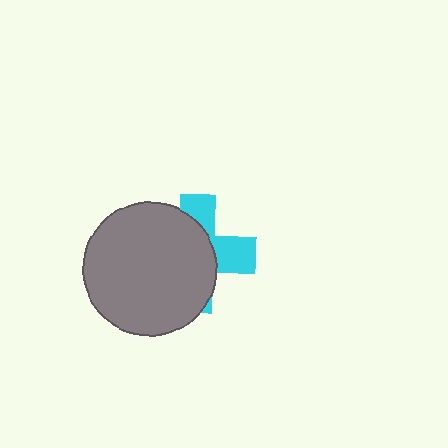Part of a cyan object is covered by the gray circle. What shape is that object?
It is a cross.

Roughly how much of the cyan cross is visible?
A small part of it is visible (roughly 36%).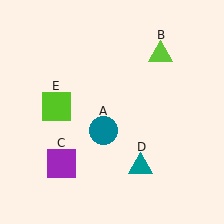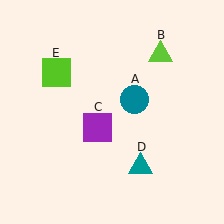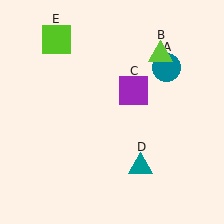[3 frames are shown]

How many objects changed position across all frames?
3 objects changed position: teal circle (object A), purple square (object C), lime square (object E).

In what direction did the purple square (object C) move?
The purple square (object C) moved up and to the right.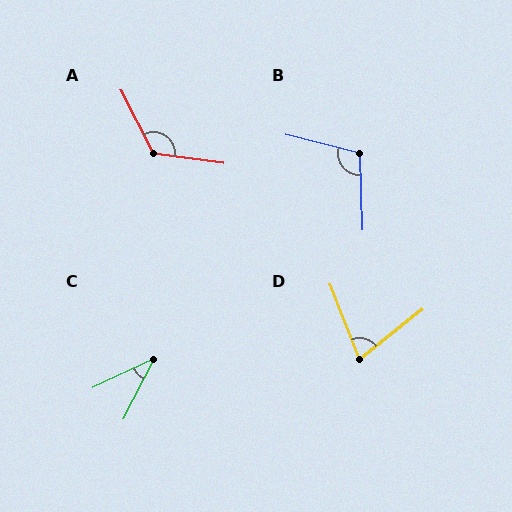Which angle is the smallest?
C, at approximately 38 degrees.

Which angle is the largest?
A, at approximately 125 degrees.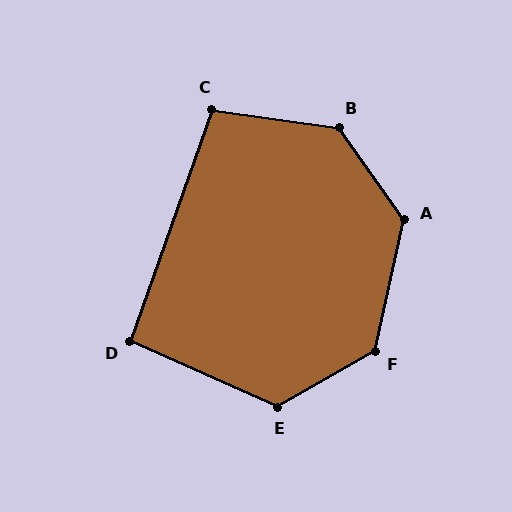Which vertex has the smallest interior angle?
D, at approximately 94 degrees.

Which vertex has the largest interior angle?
B, at approximately 133 degrees.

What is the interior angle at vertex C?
Approximately 102 degrees (obtuse).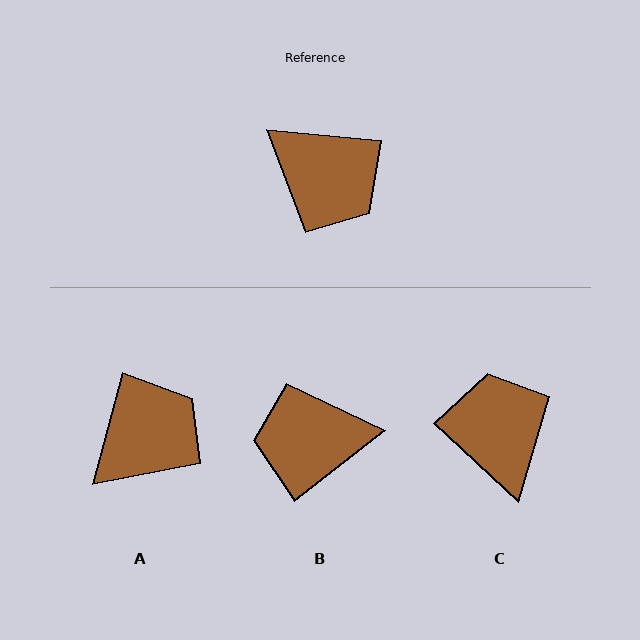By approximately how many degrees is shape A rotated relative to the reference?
Approximately 80 degrees counter-clockwise.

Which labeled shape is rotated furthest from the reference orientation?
C, about 143 degrees away.